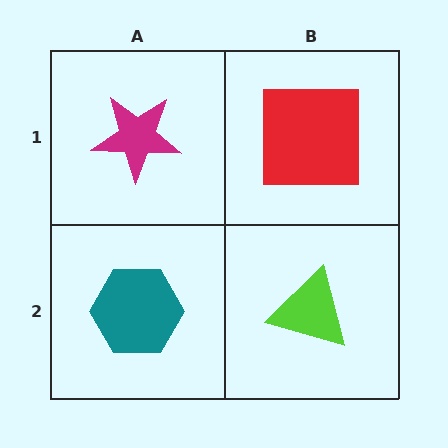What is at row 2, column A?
A teal hexagon.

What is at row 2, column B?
A lime triangle.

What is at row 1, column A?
A magenta star.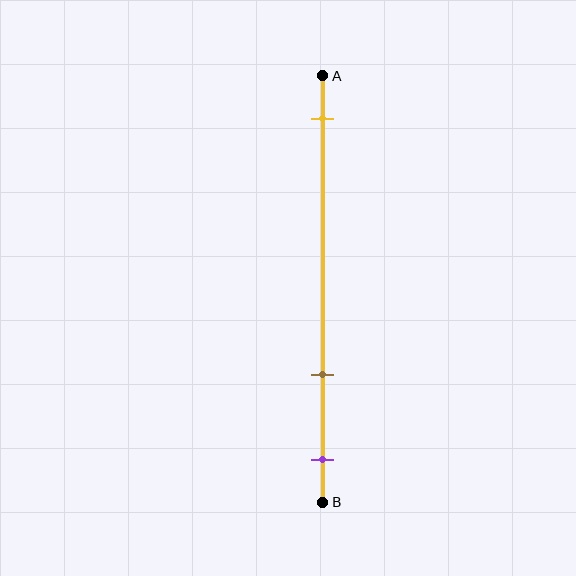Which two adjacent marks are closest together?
The brown and purple marks are the closest adjacent pair.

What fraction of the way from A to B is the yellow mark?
The yellow mark is approximately 10% (0.1) of the way from A to B.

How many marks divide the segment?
There are 3 marks dividing the segment.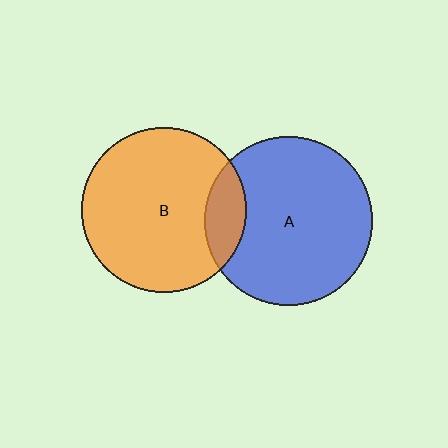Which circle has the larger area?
Circle A (blue).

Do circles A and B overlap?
Yes.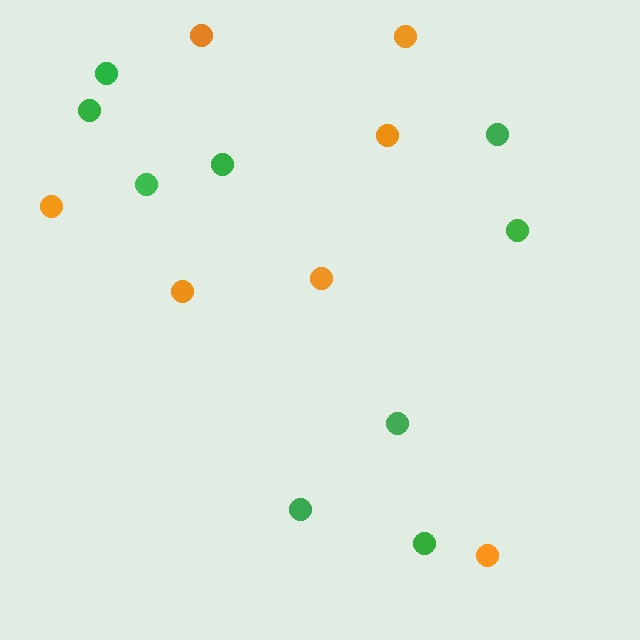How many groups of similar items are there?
There are 2 groups: one group of green circles (9) and one group of orange circles (7).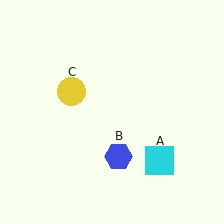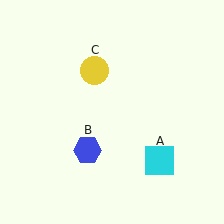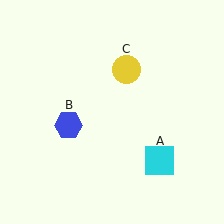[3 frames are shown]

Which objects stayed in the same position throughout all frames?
Cyan square (object A) remained stationary.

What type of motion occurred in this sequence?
The blue hexagon (object B), yellow circle (object C) rotated clockwise around the center of the scene.